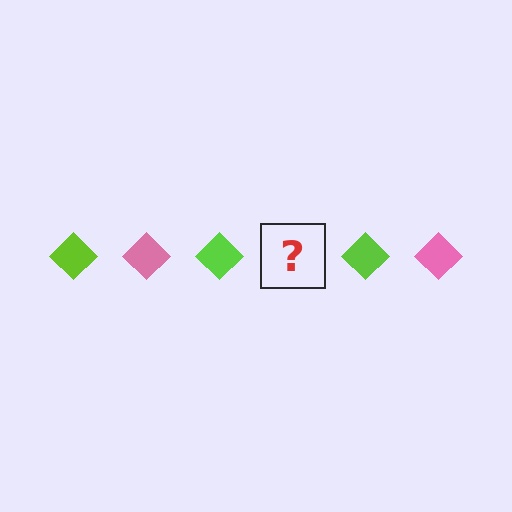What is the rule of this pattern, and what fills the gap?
The rule is that the pattern cycles through lime, pink diamonds. The gap should be filled with a pink diamond.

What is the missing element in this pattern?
The missing element is a pink diamond.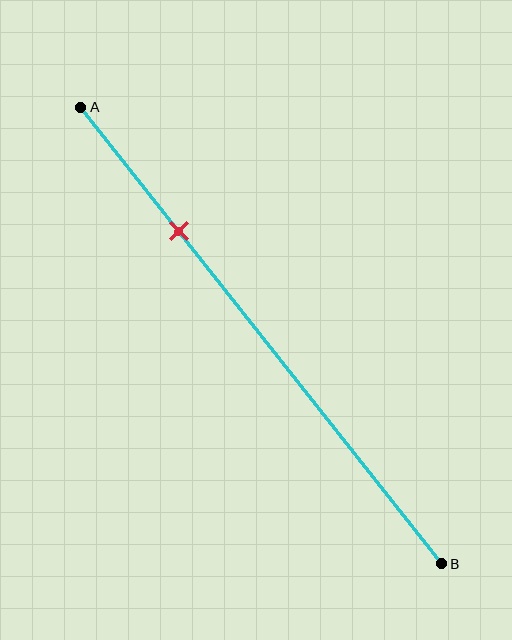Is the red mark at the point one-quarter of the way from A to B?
Yes, the mark is approximately at the one-quarter point.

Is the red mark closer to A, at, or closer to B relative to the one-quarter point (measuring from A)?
The red mark is approximately at the one-quarter point of segment AB.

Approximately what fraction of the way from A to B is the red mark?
The red mark is approximately 25% of the way from A to B.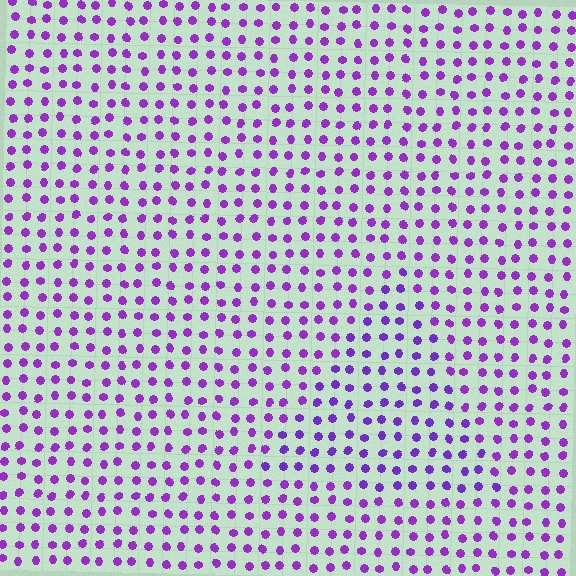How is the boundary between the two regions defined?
The boundary is defined purely by a slight shift in hue (about 15 degrees). Spacing, size, and orientation are identical on both sides.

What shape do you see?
I see a triangle.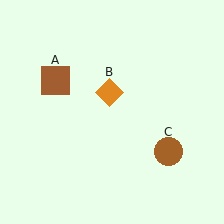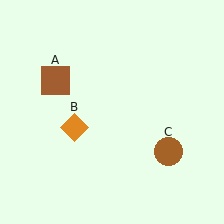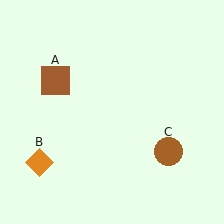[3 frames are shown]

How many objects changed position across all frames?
1 object changed position: orange diamond (object B).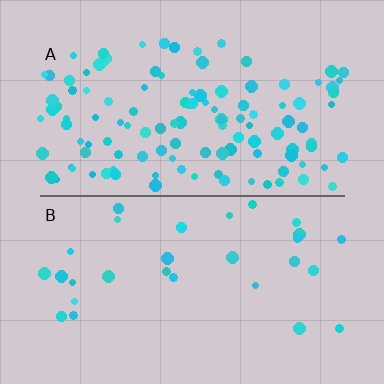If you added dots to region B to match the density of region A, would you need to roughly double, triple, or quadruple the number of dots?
Approximately quadruple.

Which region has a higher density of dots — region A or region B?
A (the top).